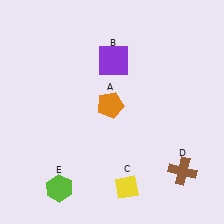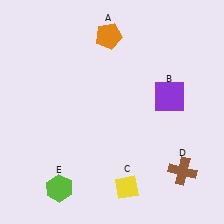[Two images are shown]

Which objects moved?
The objects that moved are: the orange pentagon (A), the purple square (B).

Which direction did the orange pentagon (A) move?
The orange pentagon (A) moved up.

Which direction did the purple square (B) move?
The purple square (B) moved right.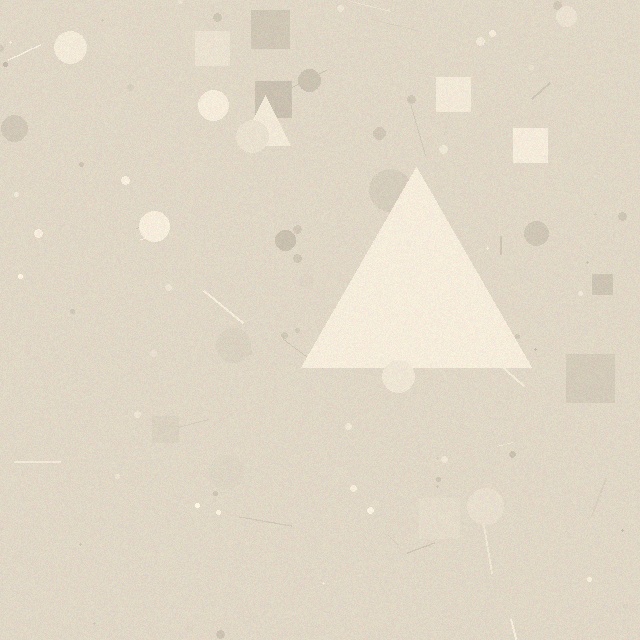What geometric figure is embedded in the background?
A triangle is embedded in the background.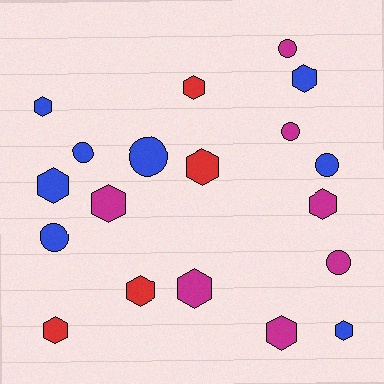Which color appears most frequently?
Blue, with 8 objects.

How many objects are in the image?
There are 19 objects.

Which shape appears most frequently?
Hexagon, with 12 objects.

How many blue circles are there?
There are 4 blue circles.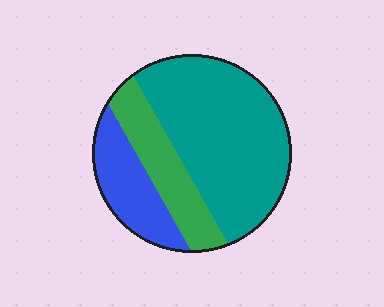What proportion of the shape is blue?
Blue takes up about one fifth (1/5) of the shape.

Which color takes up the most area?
Teal, at roughly 60%.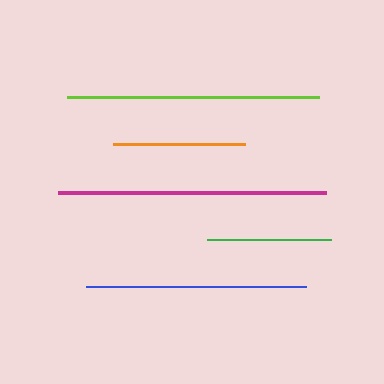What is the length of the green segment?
The green segment is approximately 125 pixels long.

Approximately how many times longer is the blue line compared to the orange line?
The blue line is approximately 1.7 times the length of the orange line.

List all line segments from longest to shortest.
From longest to shortest: magenta, lime, blue, orange, green.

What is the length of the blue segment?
The blue segment is approximately 220 pixels long.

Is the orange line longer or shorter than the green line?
The orange line is longer than the green line.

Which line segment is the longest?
The magenta line is the longest at approximately 269 pixels.